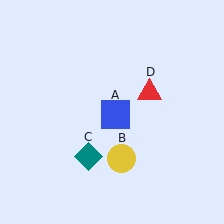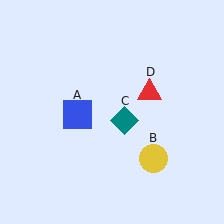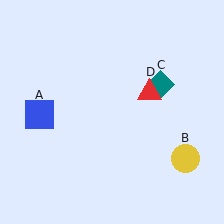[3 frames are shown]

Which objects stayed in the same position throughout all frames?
Red triangle (object D) remained stationary.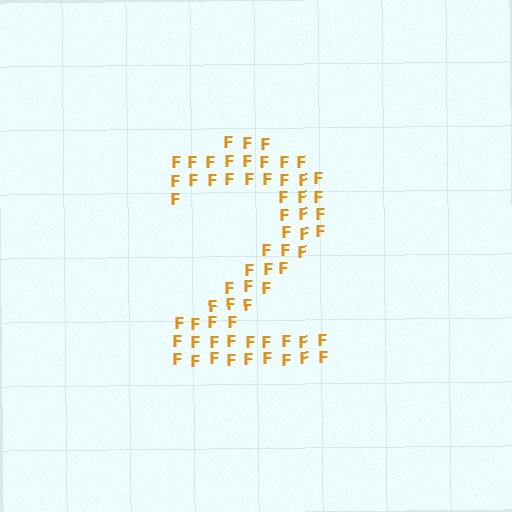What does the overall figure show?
The overall figure shows the digit 2.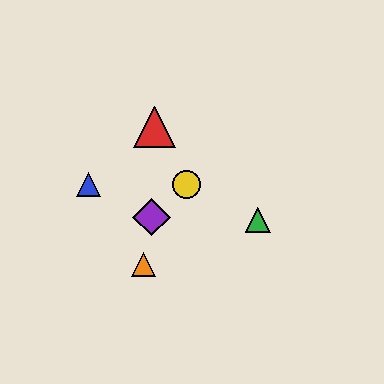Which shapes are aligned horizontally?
The blue triangle, the yellow circle are aligned horizontally.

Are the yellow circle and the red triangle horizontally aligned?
No, the yellow circle is at y≈184 and the red triangle is at y≈127.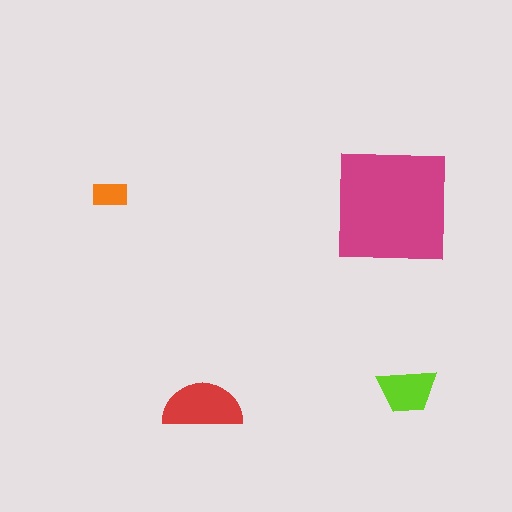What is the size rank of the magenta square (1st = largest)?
1st.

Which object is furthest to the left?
The orange rectangle is leftmost.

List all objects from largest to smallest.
The magenta square, the red semicircle, the lime trapezoid, the orange rectangle.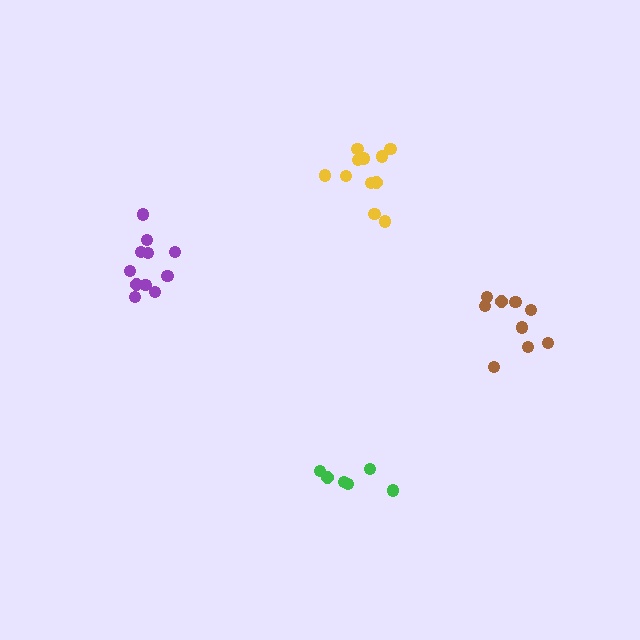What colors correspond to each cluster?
The clusters are colored: purple, yellow, brown, green.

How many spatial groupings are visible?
There are 4 spatial groupings.